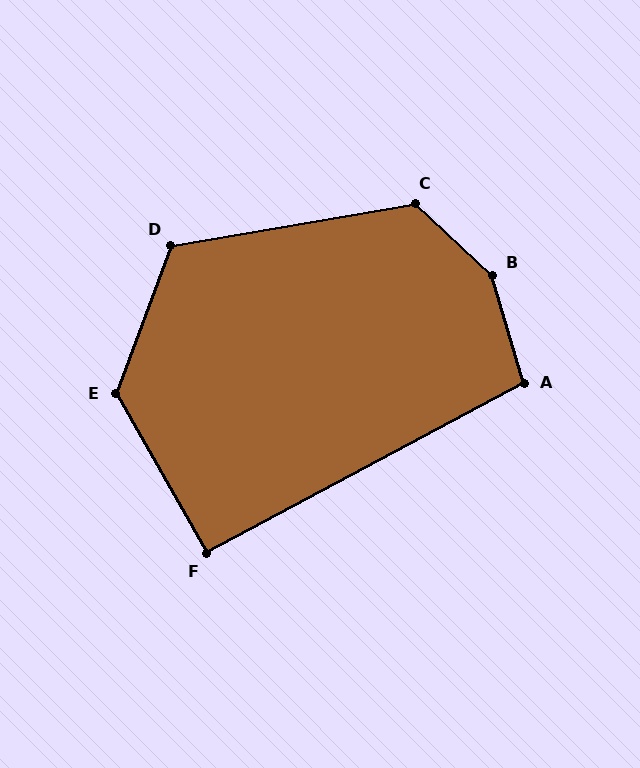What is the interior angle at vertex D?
Approximately 120 degrees (obtuse).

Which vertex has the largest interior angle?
B, at approximately 149 degrees.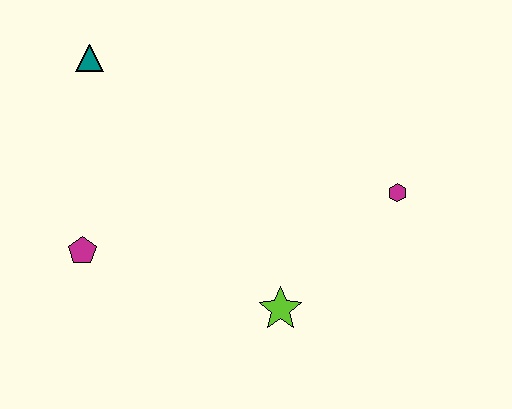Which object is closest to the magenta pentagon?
The teal triangle is closest to the magenta pentagon.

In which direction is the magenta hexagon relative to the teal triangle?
The magenta hexagon is to the right of the teal triangle.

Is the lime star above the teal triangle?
No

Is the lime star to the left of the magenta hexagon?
Yes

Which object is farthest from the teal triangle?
The magenta hexagon is farthest from the teal triangle.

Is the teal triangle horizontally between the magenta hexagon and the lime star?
No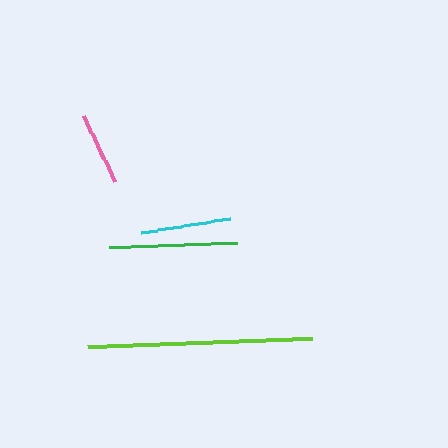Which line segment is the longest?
The lime line is the longest at approximately 225 pixels.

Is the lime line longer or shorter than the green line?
The lime line is longer than the green line.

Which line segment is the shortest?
The pink line is the shortest at approximately 73 pixels.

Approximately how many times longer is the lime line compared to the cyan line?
The lime line is approximately 2.5 times the length of the cyan line.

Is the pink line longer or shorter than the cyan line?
The cyan line is longer than the pink line.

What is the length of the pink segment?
The pink segment is approximately 73 pixels long.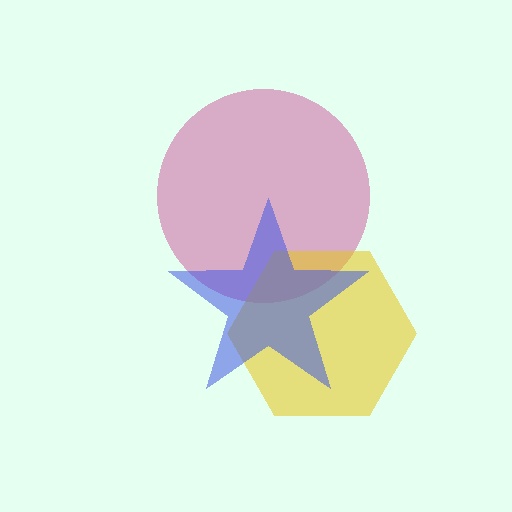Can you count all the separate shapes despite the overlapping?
Yes, there are 3 separate shapes.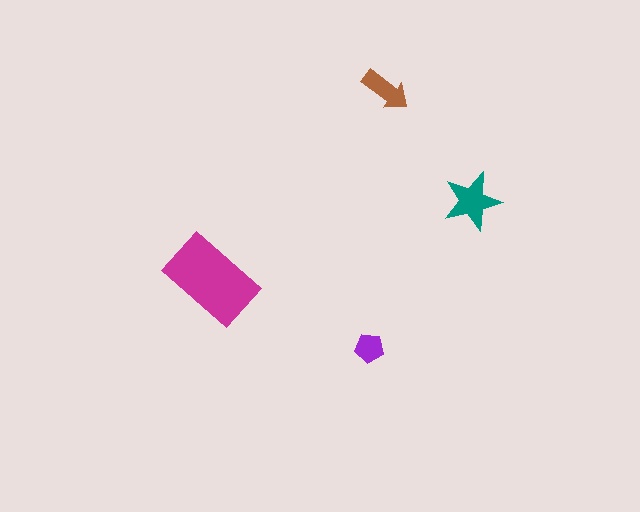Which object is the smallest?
The purple pentagon.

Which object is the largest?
The magenta rectangle.